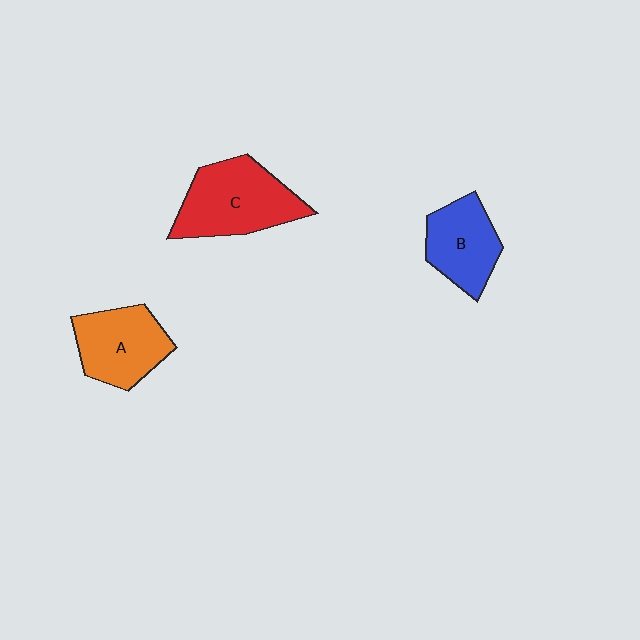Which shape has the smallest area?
Shape B (blue).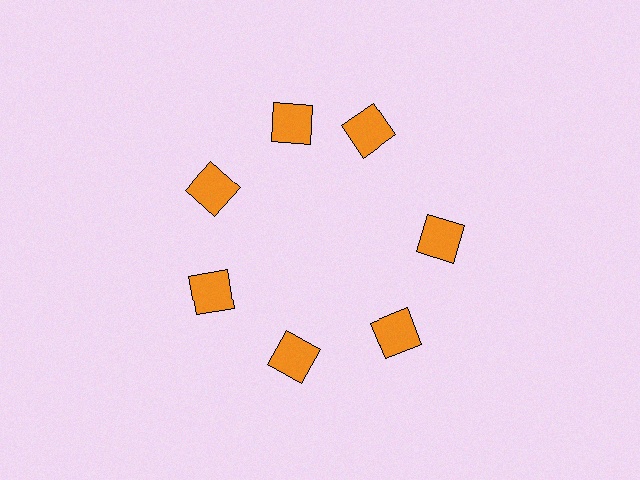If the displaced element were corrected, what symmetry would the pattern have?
It would have 7-fold rotational symmetry — the pattern would map onto itself every 51 degrees.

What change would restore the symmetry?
The symmetry would be restored by rotating it back into even spacing with its neighbors so that all 7 squares sit at equal angles and equal distance from the center.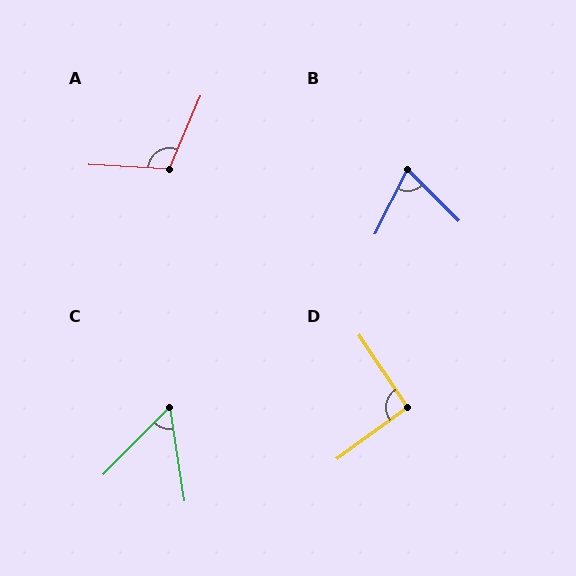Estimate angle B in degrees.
Approximately 72 degrees.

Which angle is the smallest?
C, at approximately 54 degrees.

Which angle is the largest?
A, at approximately 110 degrees.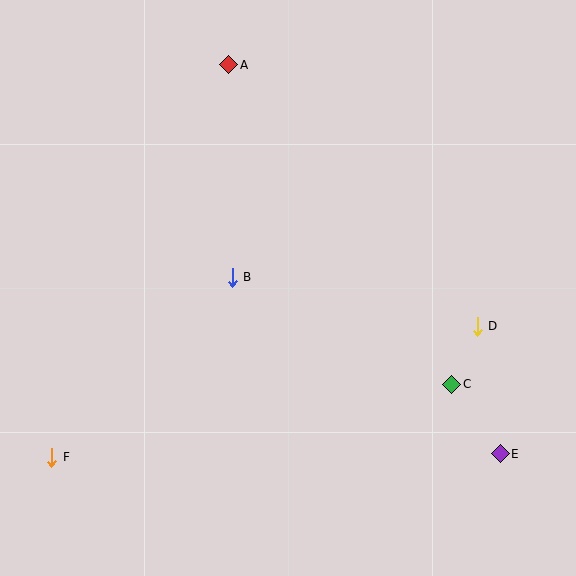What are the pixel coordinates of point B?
Point B is at (232, 277).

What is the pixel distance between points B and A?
The distance between B and A is 212 pixels.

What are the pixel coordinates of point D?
Point D is at (477, 326).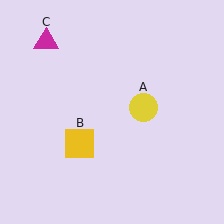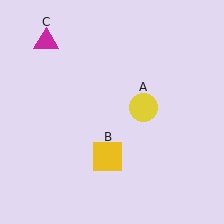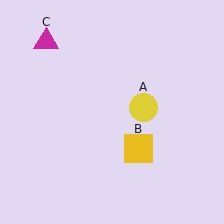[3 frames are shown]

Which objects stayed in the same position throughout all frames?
Yellow circle (object A) and magenta triangle (object C) remained stationary.